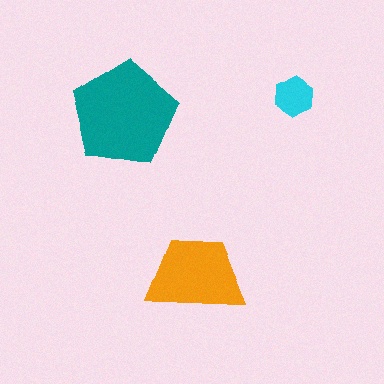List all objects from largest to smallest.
The teal pentagon, the orange trapezoid, the cyan hexagon.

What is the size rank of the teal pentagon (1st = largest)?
1st.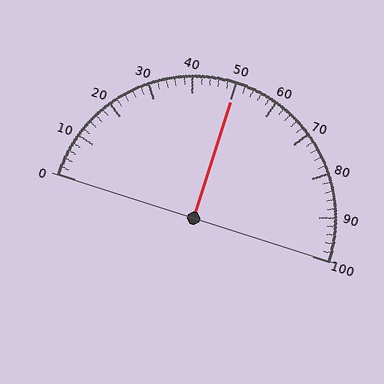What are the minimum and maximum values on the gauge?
The gauge ranges from 0 to 100.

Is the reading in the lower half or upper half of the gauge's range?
The reading is in the upper half of the range (0 to 100).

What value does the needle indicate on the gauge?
The needle indicates approximately 50.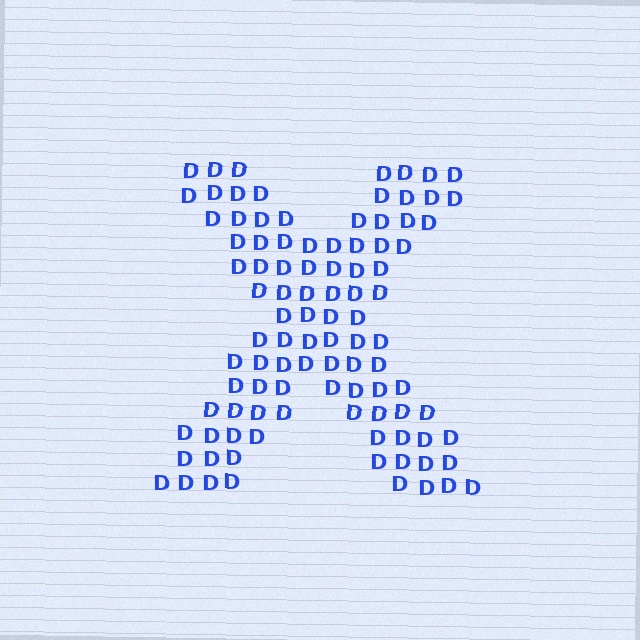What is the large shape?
The large shape is the letter X.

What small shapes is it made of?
It is made of small letter D's.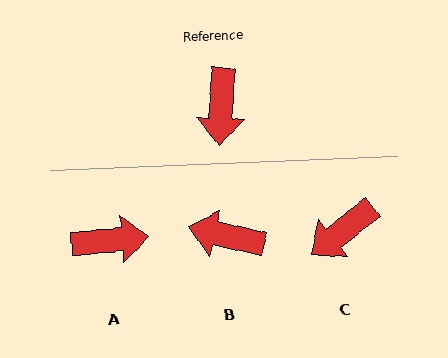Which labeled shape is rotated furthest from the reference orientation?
B, about 99 degrees away.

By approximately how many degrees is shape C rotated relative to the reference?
Approximately 48 degrees clockwise.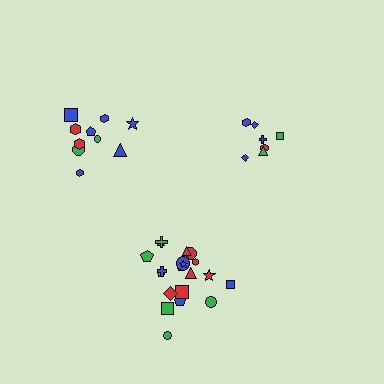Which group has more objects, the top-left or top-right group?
The top-left group.